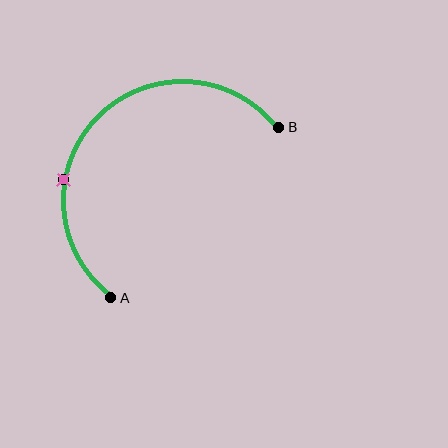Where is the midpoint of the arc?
The arc midpoint is the point on the curve farthest from the straight line joining A and B. It sits above and to the left of that line.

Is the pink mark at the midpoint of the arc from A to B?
No. The pink mark lies on the arc but is closer to endpoint A. The arc midpoint would be at the point on the curve equidistant along the arc from both A and B.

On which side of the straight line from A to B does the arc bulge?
The arc bulges above and to the left of the straight line connecting A and B.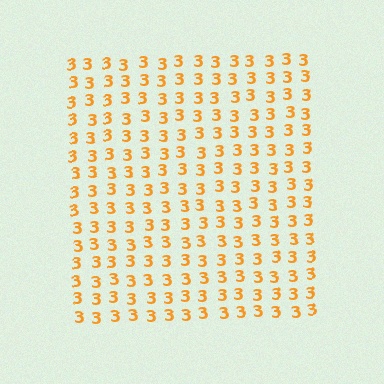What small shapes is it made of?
It is made of small digit 3's.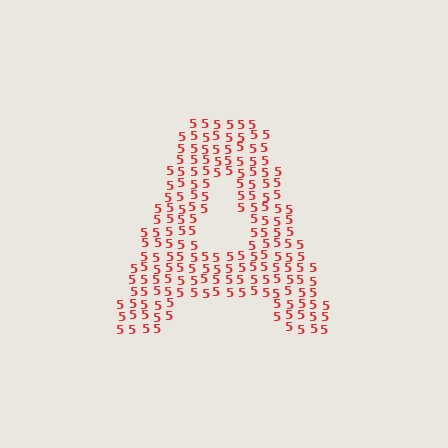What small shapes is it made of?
It is made of small digit 5's.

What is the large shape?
The large shape is the letter A.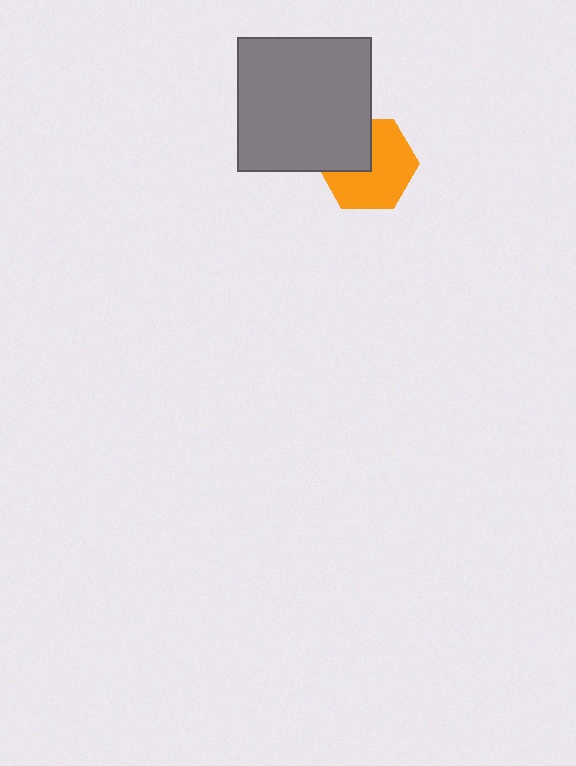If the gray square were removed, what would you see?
You would see the complete orange hexagon.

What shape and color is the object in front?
The object in front is a gray square.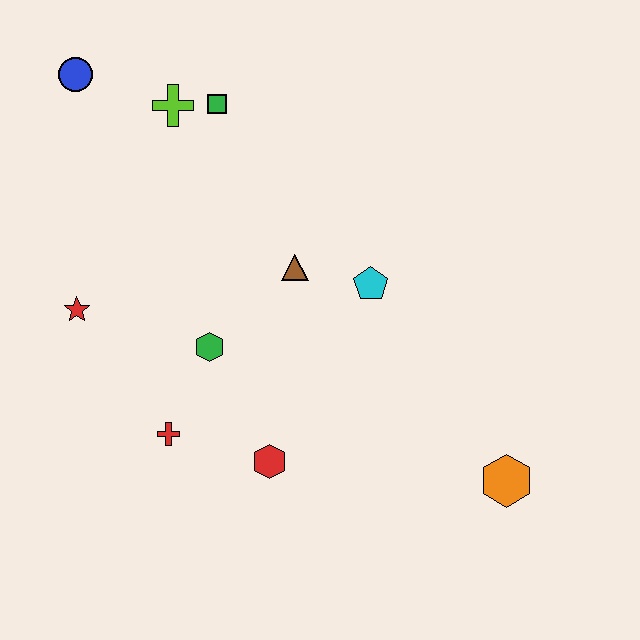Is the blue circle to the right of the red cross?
No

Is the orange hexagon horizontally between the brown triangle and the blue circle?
No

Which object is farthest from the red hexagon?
The blue circle is farthest from the red hexagon.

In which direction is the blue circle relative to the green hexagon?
The blue circle is above the green hexagon.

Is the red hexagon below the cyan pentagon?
Yes